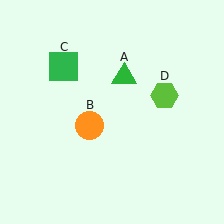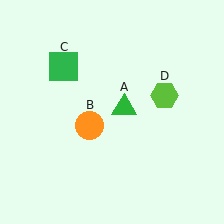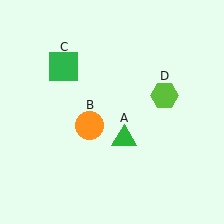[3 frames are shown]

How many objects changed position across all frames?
1 object changed position: green triangle (object A).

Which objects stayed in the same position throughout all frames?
Orange circle (object B) and green square (object C) and lime hexagon (object D) remained stationary.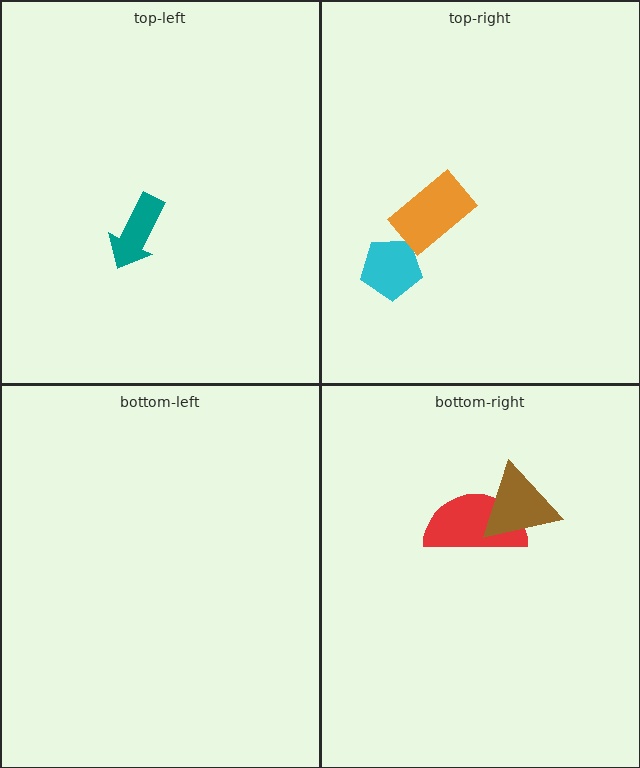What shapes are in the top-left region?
The teal arrow.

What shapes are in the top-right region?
The cyan pentagon, the orange rectangle.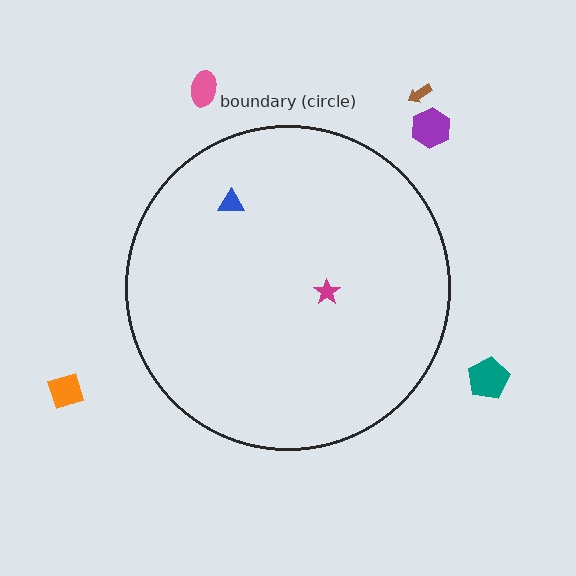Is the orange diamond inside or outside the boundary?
Outside.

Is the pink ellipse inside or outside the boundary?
Outside.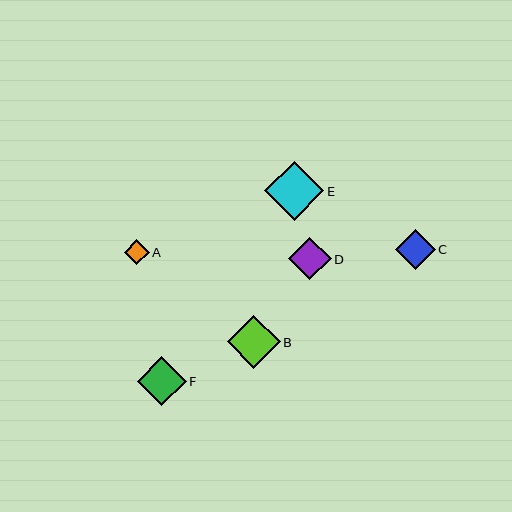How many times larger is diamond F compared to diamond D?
Diamond F is approximately 1.1 times the size of diamond D.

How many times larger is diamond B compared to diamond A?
Diamond B is approximately 2.1 times the size of diamond A.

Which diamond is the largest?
Diamond E is the largest with a size of approximately 59 pixels.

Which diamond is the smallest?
Diamond A is the smallest with a size of approximately 25 pixels.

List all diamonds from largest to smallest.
From largest to smallest: E, B, F, D, C, A.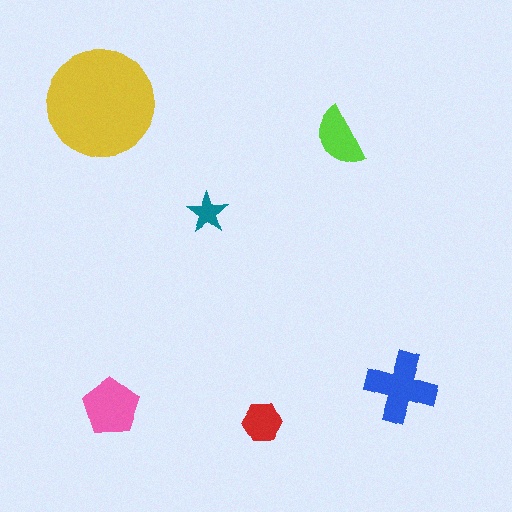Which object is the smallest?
The teal star.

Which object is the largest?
The yellow circle.